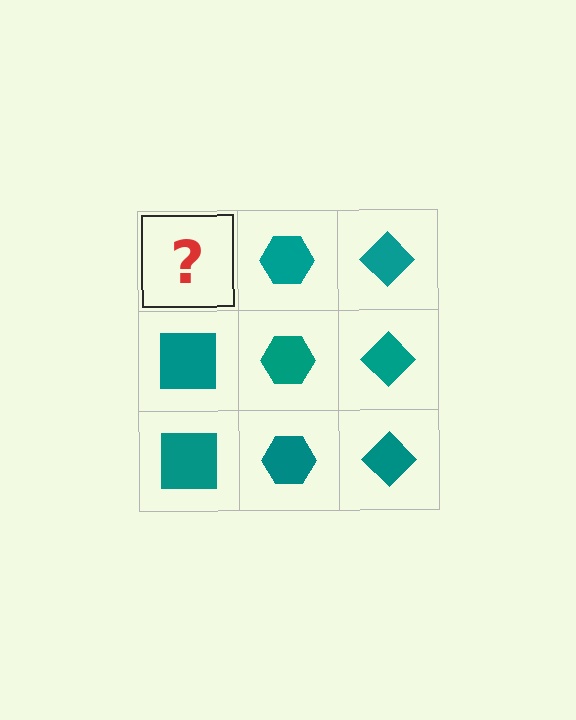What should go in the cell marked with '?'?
The missing cell should contain a teal square.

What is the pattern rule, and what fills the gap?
The rule is that each column has a consistent shape. The gap should be filled with a teal square.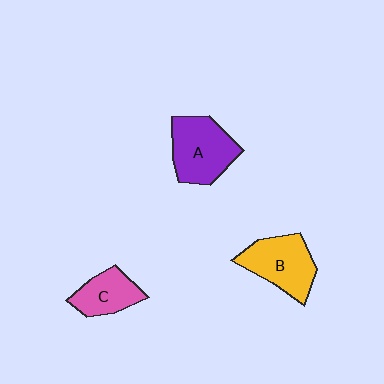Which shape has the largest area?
Shape A (purple).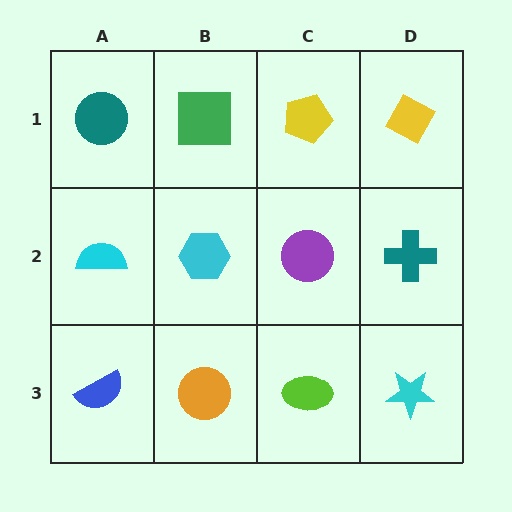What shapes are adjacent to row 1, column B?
A cyan hexagon (row 2, column B), a teal circle (row 1, column A), a yellow pentagon (row 1, column C).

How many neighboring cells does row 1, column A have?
2.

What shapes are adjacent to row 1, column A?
A cyan semicircle (row 2, column A), a green square (row 1, column B).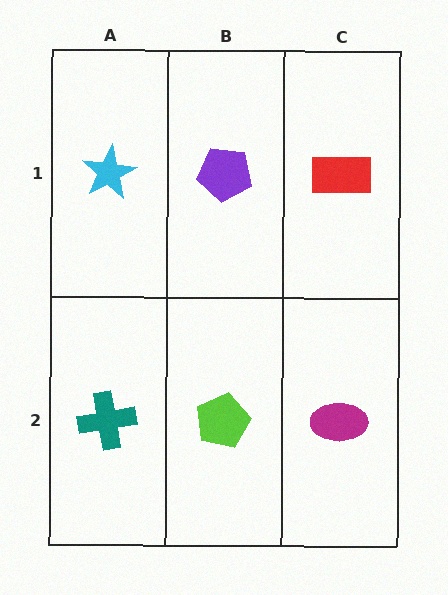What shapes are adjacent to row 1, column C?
A magenta ellipse (row 2, column C), a purple pentagon (row 1, column B).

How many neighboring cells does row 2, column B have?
3.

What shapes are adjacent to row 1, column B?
A lime pentagon (row 2, column B), a cyan star (row 1, column A), a red rectangle (row 1, column C).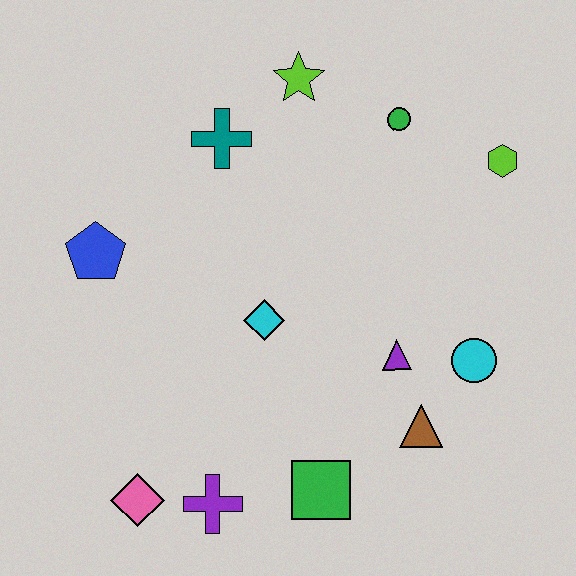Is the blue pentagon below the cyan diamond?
No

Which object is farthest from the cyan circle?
The blue pentagon is farthest from the cyan circle.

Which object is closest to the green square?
The purple cross is closest to the green square.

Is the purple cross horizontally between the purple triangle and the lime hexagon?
No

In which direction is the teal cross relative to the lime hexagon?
The teal cross is to the left of the lime hexagon.